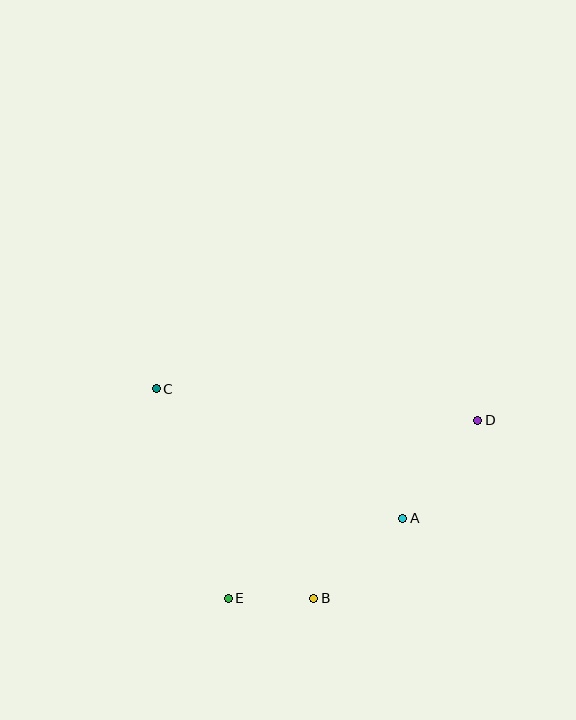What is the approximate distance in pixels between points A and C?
The distance between A and C is approximately 278 pixels.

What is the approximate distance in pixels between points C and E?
The distance between C and E is approximately 221 pixels.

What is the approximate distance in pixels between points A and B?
The distance between A and B is approximately 120 pixels.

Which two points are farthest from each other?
Points C and D are farthest from each other.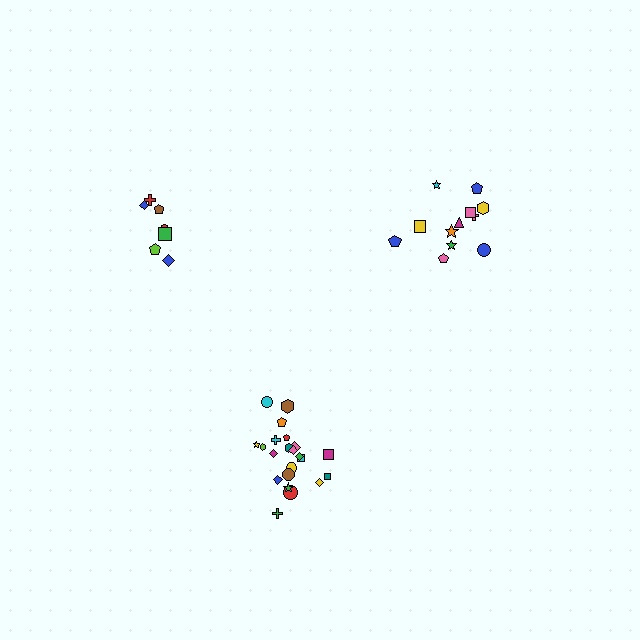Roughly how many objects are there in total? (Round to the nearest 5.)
Roughly 40 objects in total.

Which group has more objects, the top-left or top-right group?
The top-right group.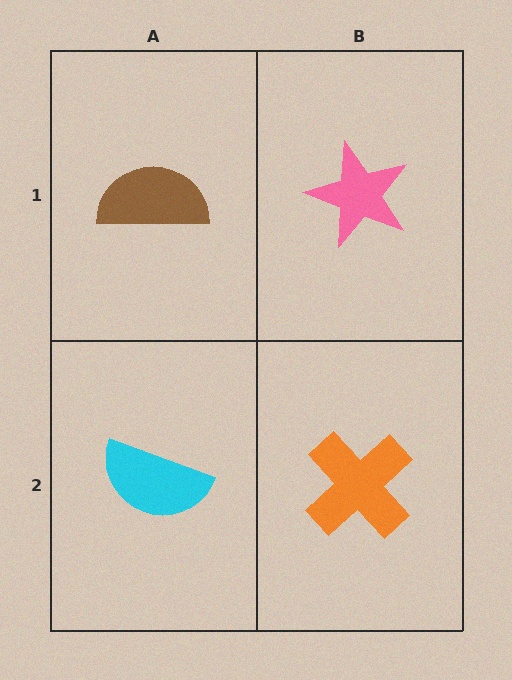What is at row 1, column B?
A pink star.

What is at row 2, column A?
A cyan semicircle.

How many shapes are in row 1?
2 shapes.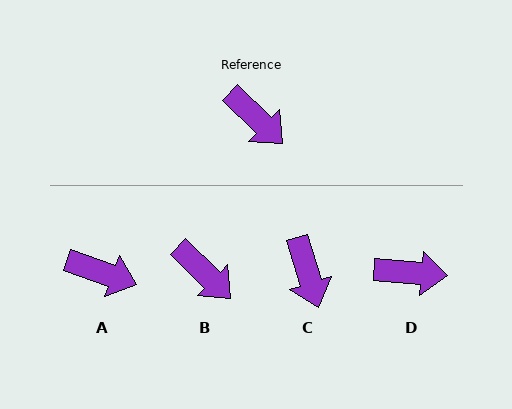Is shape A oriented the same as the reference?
No, it is off by about 24 degrees.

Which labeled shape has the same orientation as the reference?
B.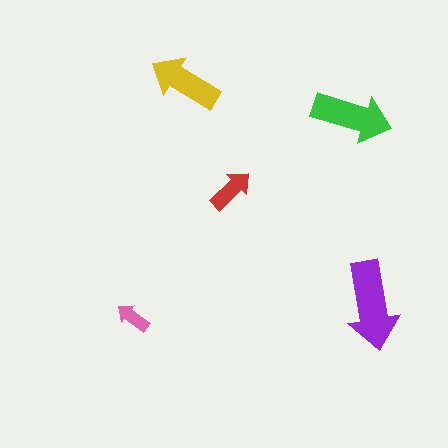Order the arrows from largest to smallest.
the purple one, the green one, the yellow one, the red one, the pink one.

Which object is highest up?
The yellow arrow is topmost.